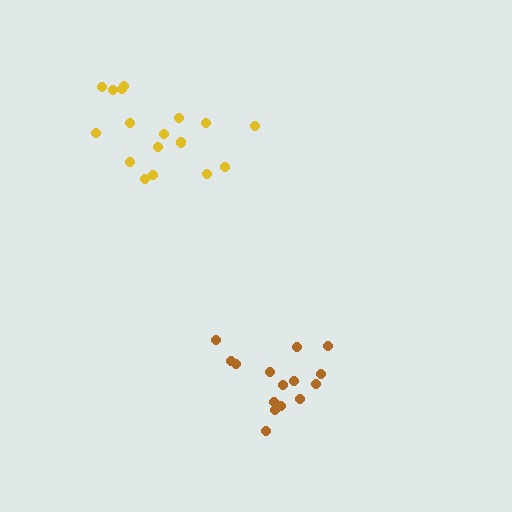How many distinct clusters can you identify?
There are 2 distinct clusters.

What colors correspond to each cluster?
The clusters are colored: brown, yellow.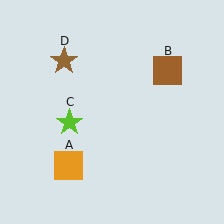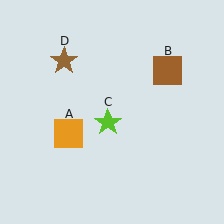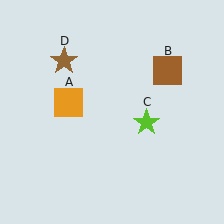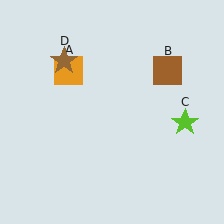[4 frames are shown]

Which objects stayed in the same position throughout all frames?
Brown square (object B) and brown star (object D) remained stationary.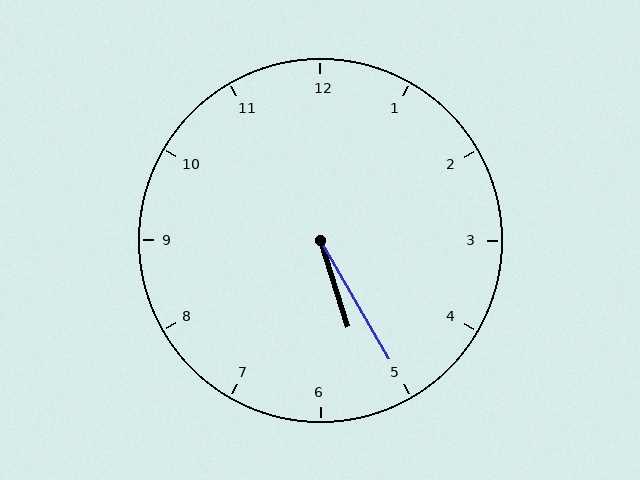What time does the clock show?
5:25.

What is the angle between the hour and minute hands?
Approximately 12 degrees.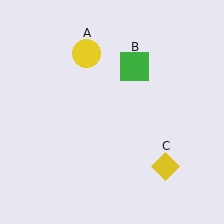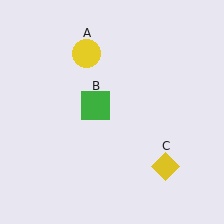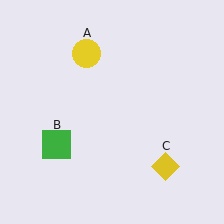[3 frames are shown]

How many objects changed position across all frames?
1 object changed position: green square (object B).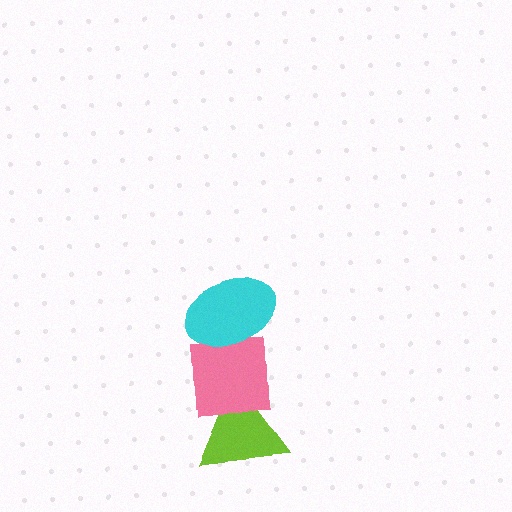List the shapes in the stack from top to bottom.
From top to bottom: the cyan ellipse, the pink square, the lime triangle.